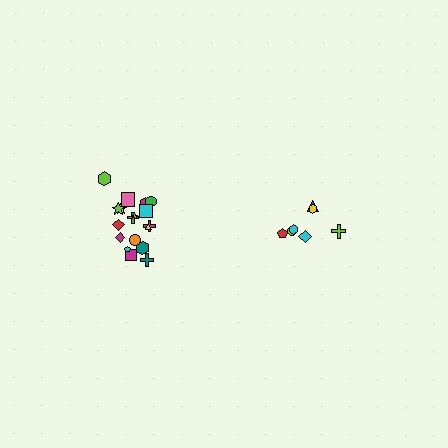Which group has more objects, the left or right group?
The left group.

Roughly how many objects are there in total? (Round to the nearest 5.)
Roughly 25 objects in total.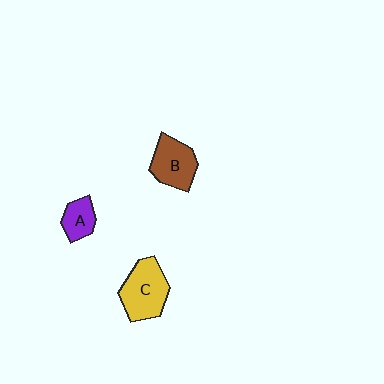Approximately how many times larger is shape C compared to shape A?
Approximately 2.0 times.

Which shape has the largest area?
Shape C (yellow).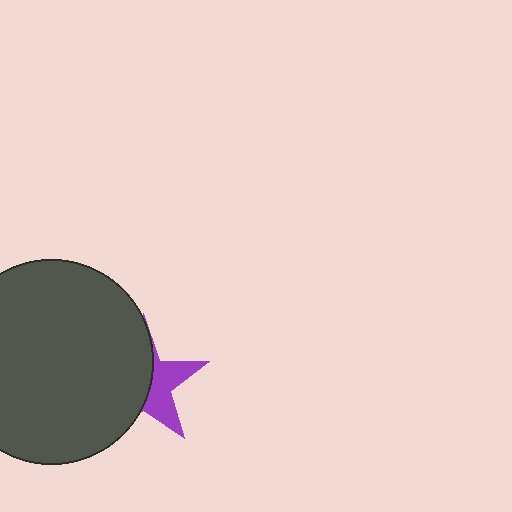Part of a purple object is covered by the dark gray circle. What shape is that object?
It is a star.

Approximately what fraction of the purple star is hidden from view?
Roughly 61% of the purple star is hidden behind the dark gray circle.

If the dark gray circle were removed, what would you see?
You would see the complete purple star.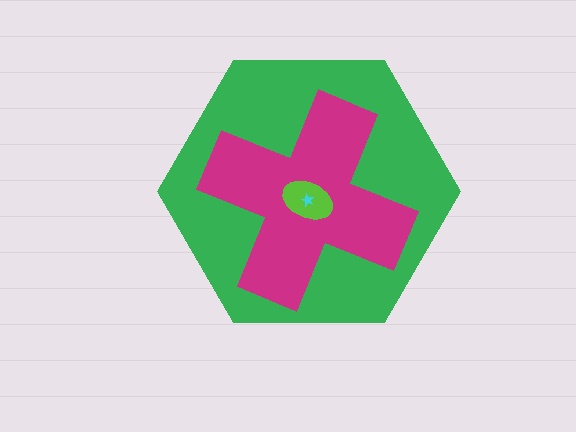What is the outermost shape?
The green hexagon.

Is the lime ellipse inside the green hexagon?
Yes.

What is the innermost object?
The cyan star.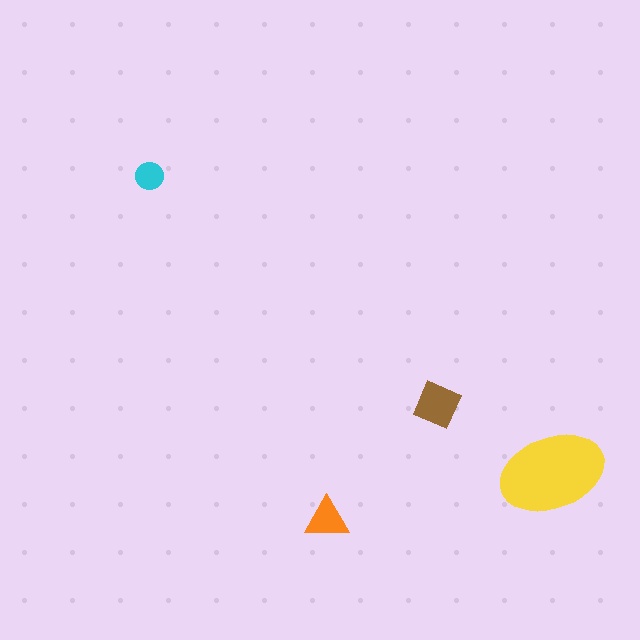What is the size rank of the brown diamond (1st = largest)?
2nd.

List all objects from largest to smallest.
The yellow ellipse, the brown diamond, the orange triangle, the cyan circle.